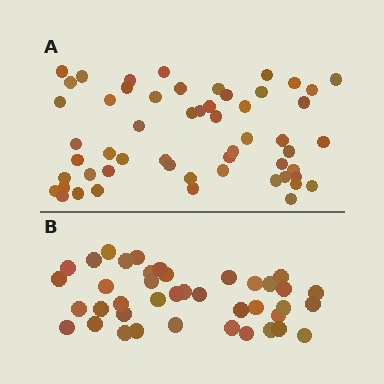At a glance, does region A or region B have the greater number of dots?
Region A (the top region) has more dots.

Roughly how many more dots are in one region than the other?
Region A has approximately 15 more dots than region B.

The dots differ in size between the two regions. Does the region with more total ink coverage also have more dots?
No. Region B has more total ink coverage because its dots are larger, but region A actually contains more individual dots. Total area can be misleading — the number of items is what matters here.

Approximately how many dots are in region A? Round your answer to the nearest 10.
About 60 dots. (The exact count is 55, which rounds to 60.)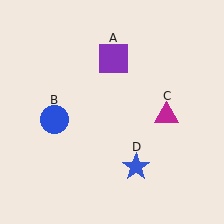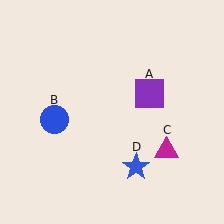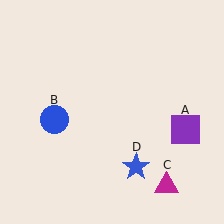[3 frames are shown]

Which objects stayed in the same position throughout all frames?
Blue circle (object B) and blue star (object D) remained stationary.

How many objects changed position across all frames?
2 objects changed position: purple square (object A), magenta triangle (object C).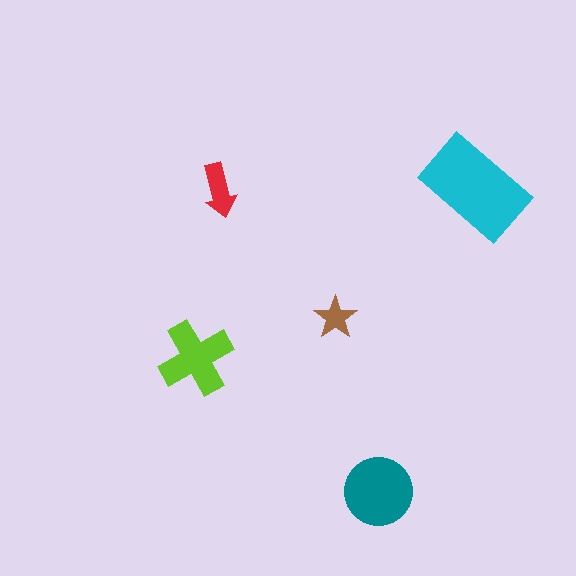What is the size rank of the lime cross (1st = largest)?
3rd.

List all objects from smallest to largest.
The brown star, the red arrow, the lime cross, the teal circle, the cyan rectangle.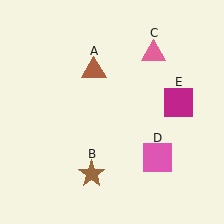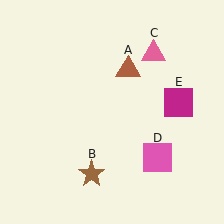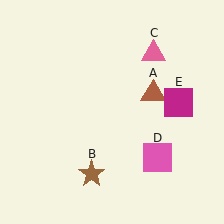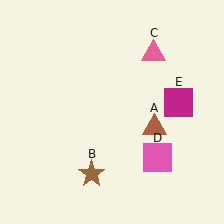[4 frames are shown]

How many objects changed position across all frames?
1 object changed position: brown triangle (object A).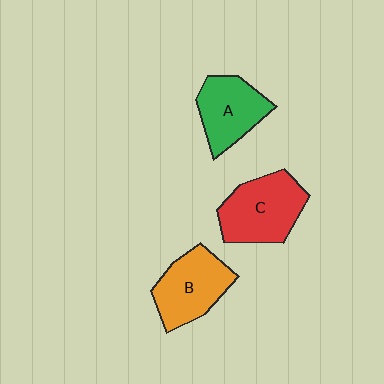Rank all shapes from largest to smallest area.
From largest to smallest: C (red), B (orange), A (green).